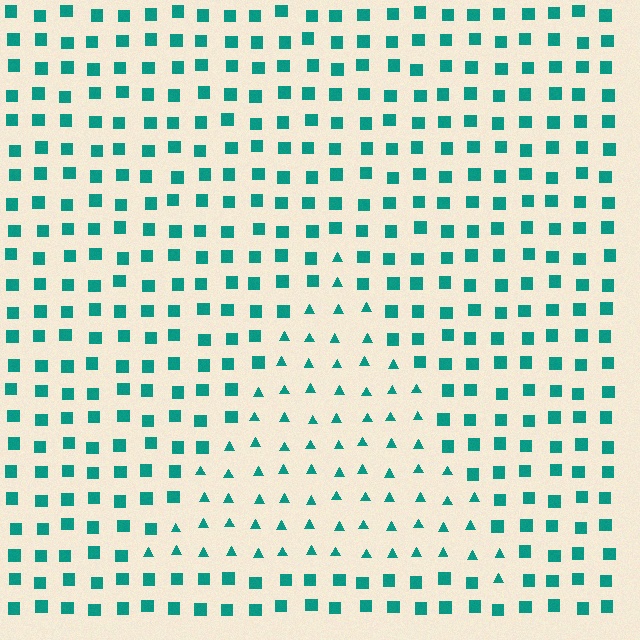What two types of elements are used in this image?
The image uses triangles inside the triangle region and squares outside it.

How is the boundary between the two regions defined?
The boundary is defined by a change in element shape: triangles inside vs. squares outside. All elements share the same color and spacing.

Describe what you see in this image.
The image is filled with small teal elements arranged in a uniform grid. A triangle-shaped region contains triangles, while the surrounding area contains squares. The boundary is defined purely by the change in element shape.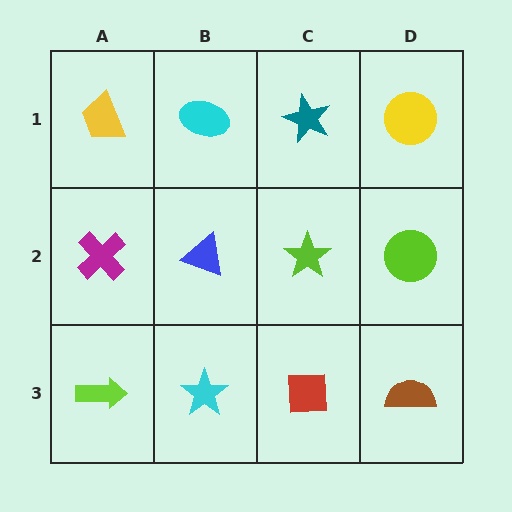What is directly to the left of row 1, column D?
A teal star.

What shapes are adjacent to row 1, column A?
A magenta cross (row 2, column A), a cyan ellipse (row 1, column B).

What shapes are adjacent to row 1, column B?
A blue triangle (row 2, column B), a yellow trapezoid (row 1, column A), a teal star (row 1, column C).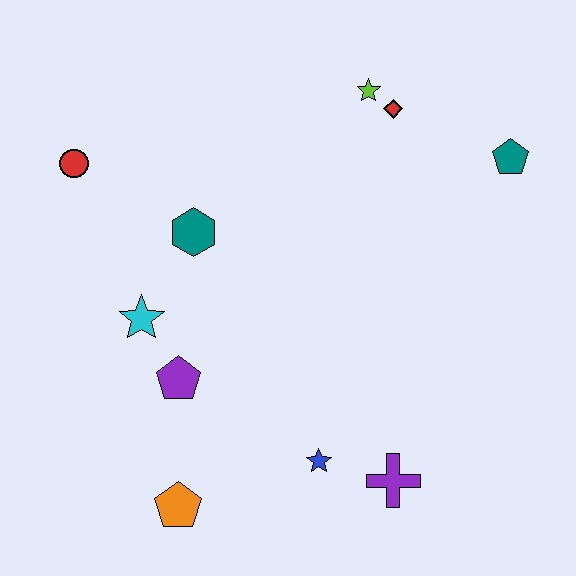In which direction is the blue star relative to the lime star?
The blue star is below the lime star.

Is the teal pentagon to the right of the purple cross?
Yes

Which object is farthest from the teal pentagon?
The orange pentagon is farthest from the teal pentagon.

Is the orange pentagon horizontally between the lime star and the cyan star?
Yes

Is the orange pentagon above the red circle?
No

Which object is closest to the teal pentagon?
The red diamond is closest to the teal pentagon.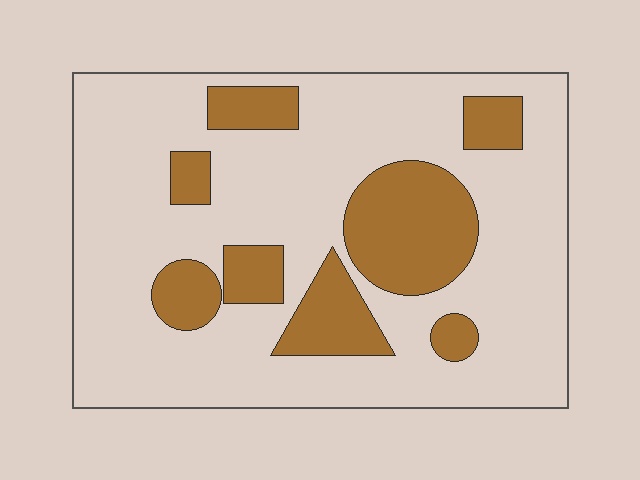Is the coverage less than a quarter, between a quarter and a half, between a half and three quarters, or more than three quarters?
Less than a quarter.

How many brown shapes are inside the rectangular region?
8.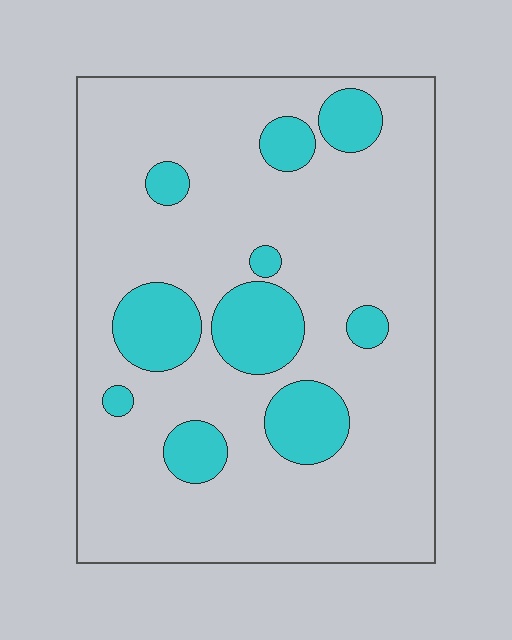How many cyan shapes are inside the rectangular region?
10.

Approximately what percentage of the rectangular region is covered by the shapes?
Approximately 20%.